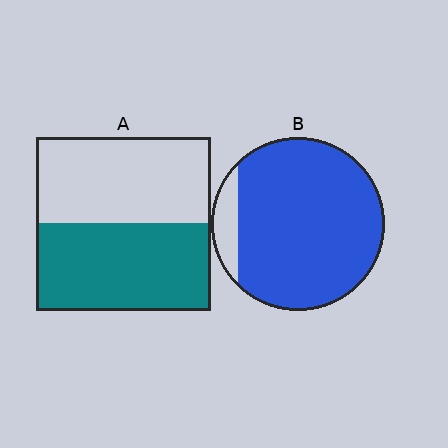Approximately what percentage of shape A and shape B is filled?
A is approximately 50% and B is approximately 90%.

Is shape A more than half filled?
Roughly half.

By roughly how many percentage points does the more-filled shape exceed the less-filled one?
By roughly 40 percentage points (B over A).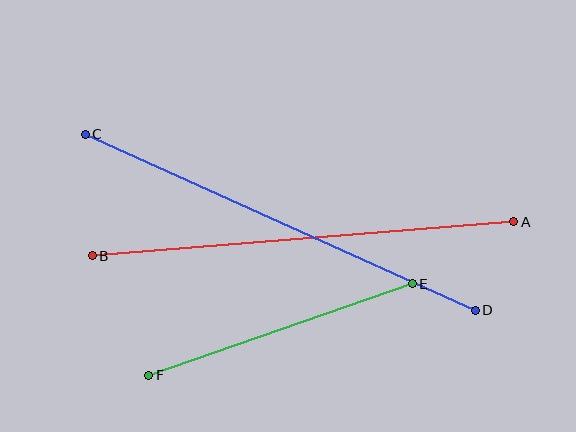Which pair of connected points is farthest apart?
Points C and D are farthest apart.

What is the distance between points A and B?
The distance is approximately 423 pixels.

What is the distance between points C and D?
The distance is approximately 428 pixels.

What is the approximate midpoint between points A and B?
The midpoint is at approximately (303, 239) pixels.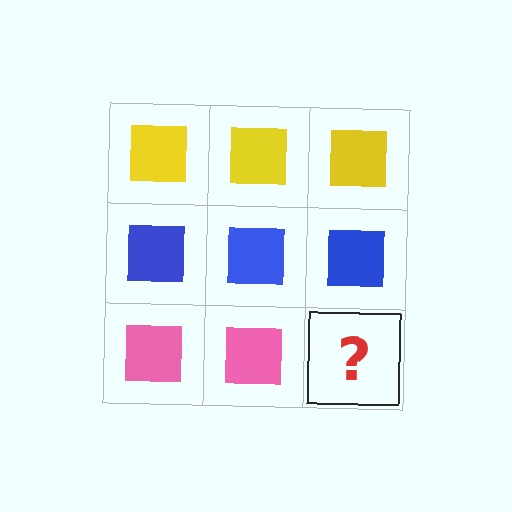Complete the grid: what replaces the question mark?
The question mark should be replaced with a pink square.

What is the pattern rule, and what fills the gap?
The rule is that each row has a consistent color. The gap should be filled with a pink square.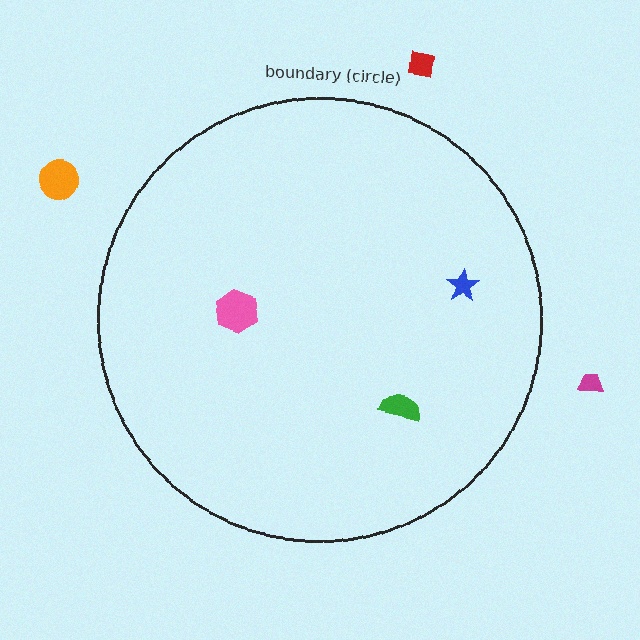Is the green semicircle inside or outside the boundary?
Inside.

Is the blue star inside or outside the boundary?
Inside.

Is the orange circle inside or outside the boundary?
Outside.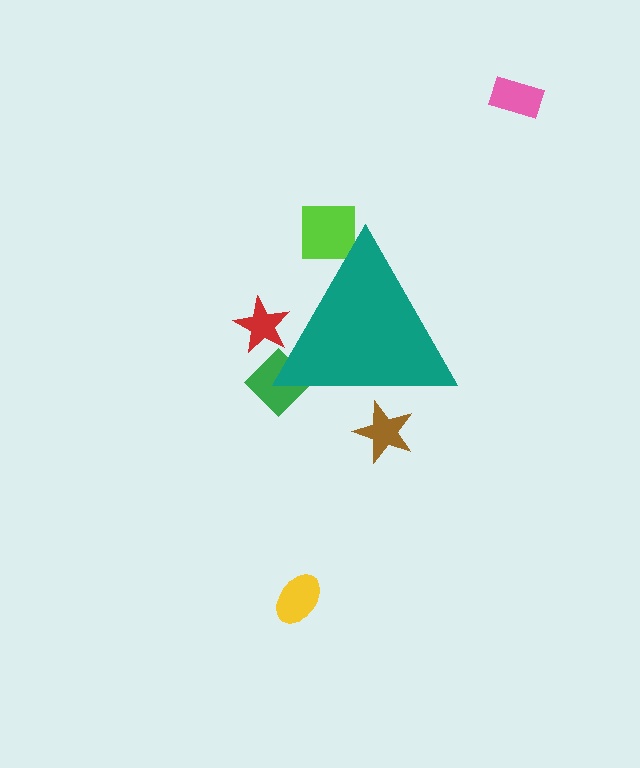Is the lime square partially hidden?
Yes, the lime square is partially hidden behind the teal triangle.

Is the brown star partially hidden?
Yes, the brown star is partially hidden behind the teal triangle.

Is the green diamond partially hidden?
Yes, the green diamond is partially hidden behind the teal triangle.